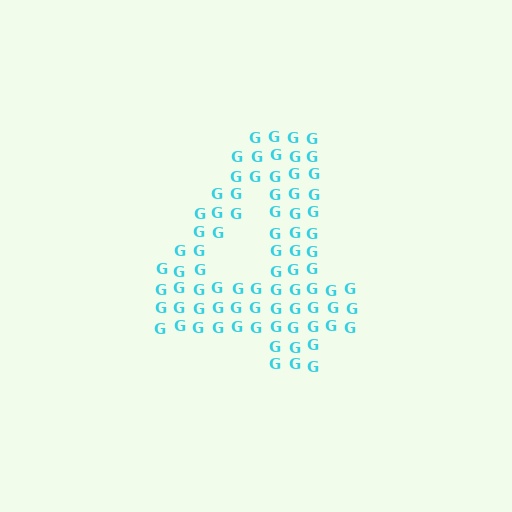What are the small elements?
The small elements are letter G's.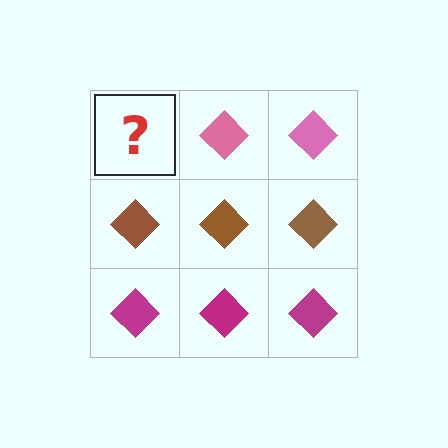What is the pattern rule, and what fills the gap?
The rule is that each row has a consistent color. The gap should be filled with a pink diamond.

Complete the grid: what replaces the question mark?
The question mark should be replaced with a pink diamond.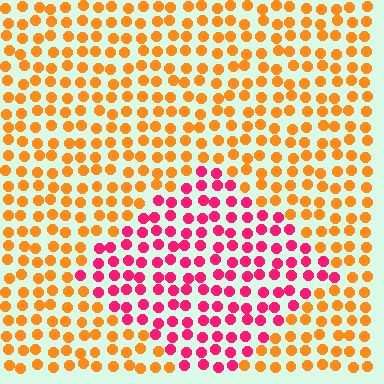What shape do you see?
I see a diamond.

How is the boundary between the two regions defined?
The boundary is defined purely by a slight shift in hue (about 54 degrees). Spacing, size, and orientation are identical on both sides.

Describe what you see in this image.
The image is filled with small orange elements in a uniform arrangement. A diamond-shaped region is visible where the elements are tinted to a slightly different hue, forming a subtle color boundary.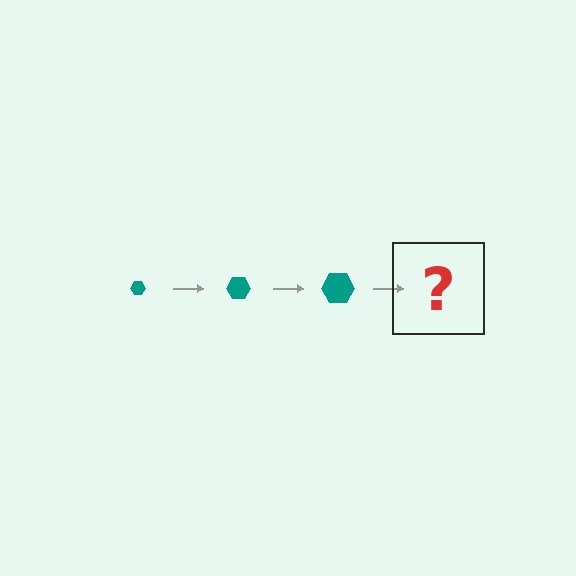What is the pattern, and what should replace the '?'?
The pattern is that the hexagon gets progressively larger each step. The '?' should be a teal hexagon, larger than the previous one.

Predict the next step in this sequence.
The next step is a teal hexagon, larger than the previous one.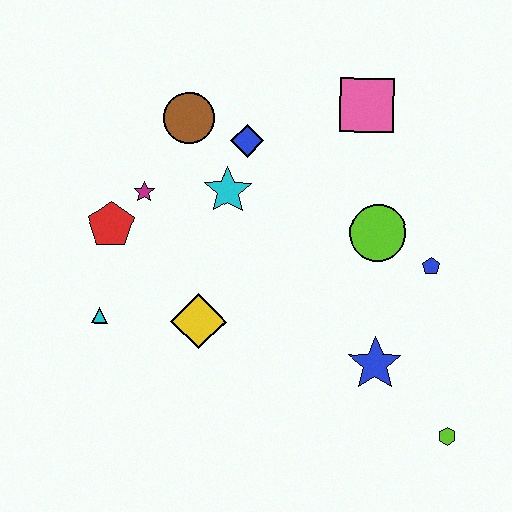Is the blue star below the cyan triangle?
Yes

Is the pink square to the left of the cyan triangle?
No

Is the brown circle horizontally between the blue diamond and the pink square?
No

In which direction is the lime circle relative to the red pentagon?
The lime circle is to the right of the red pentagon.